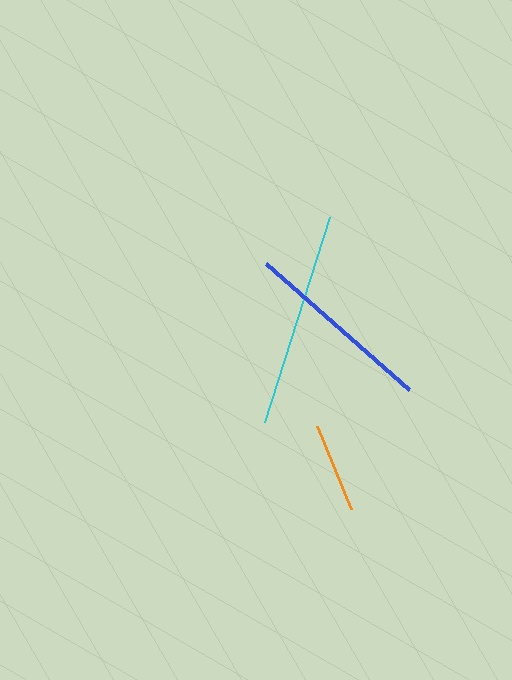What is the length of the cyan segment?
The cyan segment is approximately 216 pixels long.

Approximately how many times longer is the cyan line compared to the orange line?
The cyan line is approximately 2.4 times the length of the orange line.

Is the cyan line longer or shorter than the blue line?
The cyan line is longer than the blue line.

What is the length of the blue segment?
The blue segment is approximately 191 pixels long.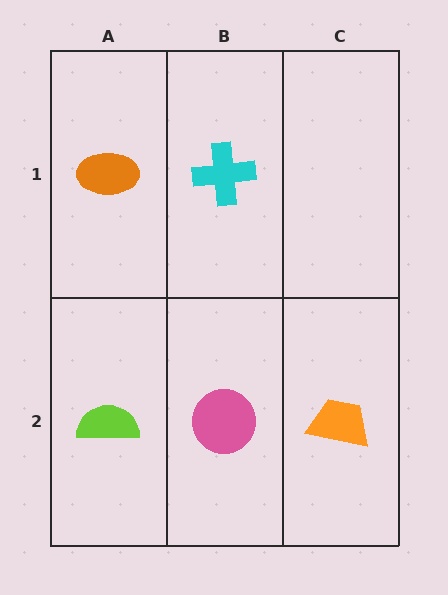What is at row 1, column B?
A cyan cross.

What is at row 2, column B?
A pink circle.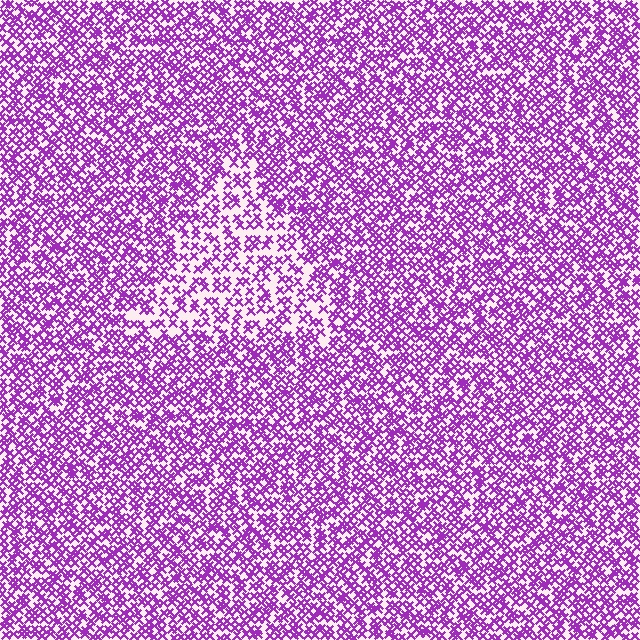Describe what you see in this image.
The image contains small purple elements arranged at two different densities. A triangle-shaped region is visible where the elements are less densely packed than the surrounding area.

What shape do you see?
I see a triangle.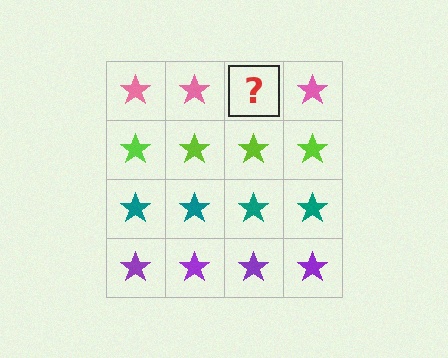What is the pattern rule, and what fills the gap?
The rule is that each row has a consistent color. The gap should be filled with a pink star.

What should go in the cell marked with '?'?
The missing cell should contain a pink star.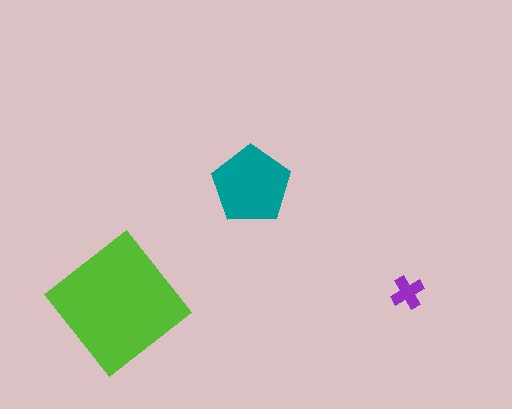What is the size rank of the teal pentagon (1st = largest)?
2nd.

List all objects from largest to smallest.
The lime diamond, the teal pentagon, the purple cross.